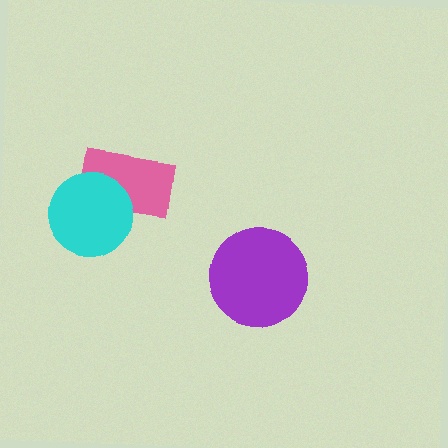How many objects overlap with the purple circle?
0 objects overlap with the purple circle.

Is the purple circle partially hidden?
No, no other shape covers it.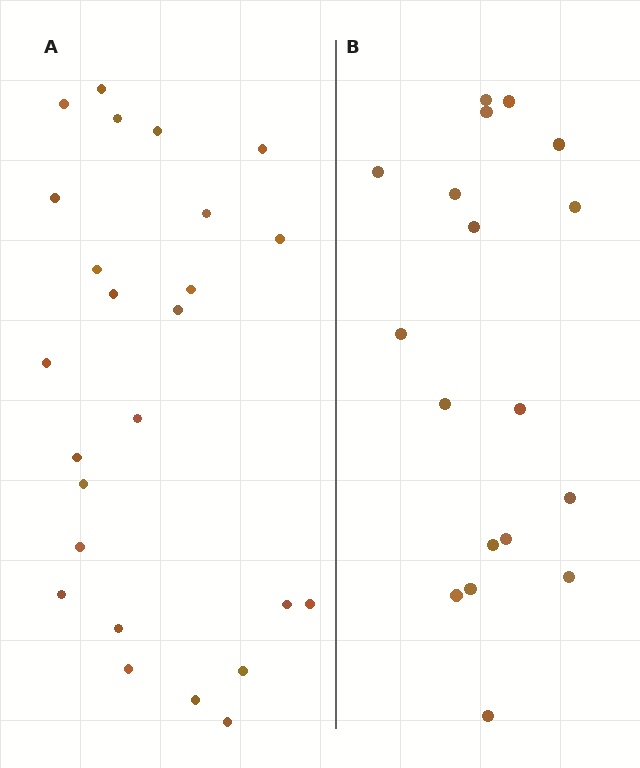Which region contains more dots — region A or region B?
Region A (the left region) has more dots.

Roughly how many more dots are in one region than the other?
Region A has roughly 8 or so more dots than region B.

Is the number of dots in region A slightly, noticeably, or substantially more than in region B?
Region A has noticeably more, but not dramatically so. The ratio is roughly 1.4 to 1.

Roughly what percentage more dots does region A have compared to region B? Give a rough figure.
About 40% more.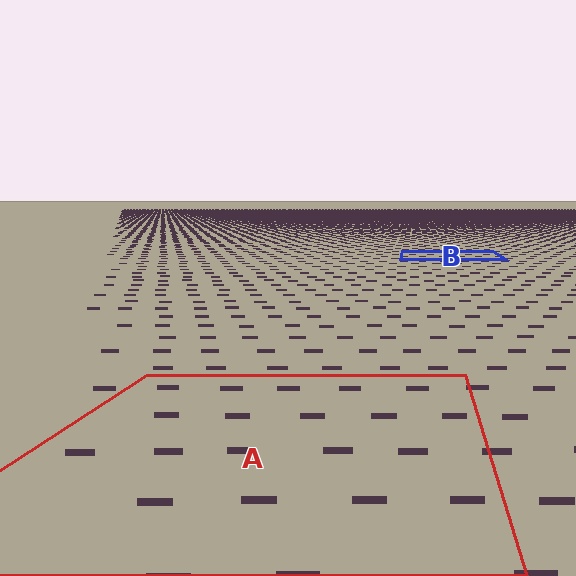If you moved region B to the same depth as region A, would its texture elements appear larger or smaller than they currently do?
They would appear larger. At a closer depth, the same texture elements are projected at a bigger on-screen size.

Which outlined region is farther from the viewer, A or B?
Region B is farther from the viewer — the texture elements inside it appear smaller and more densely packed.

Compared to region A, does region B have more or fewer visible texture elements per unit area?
Region B has more texture elements per unit area — they are packed more densely because it is farther away.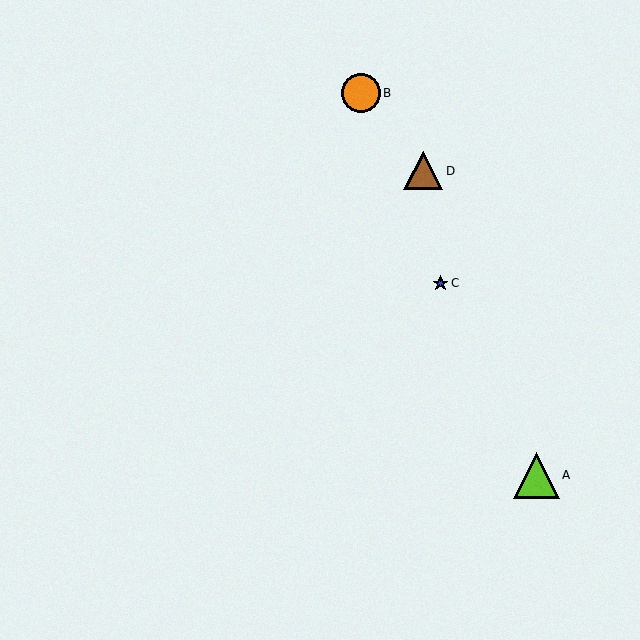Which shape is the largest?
The lime triangle (labeled A) is the largest.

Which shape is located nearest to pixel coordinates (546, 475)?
The lime triangle (labeled A) at (536, 475) is nearest to that location.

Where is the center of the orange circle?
The center of the orange circle is at (361, 93).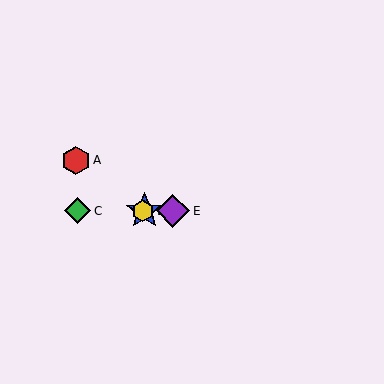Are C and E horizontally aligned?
Yes, both are at y≈211.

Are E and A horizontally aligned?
No, E is at y≈211 and A is at y≈160.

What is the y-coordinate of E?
Object E is at y≈211.